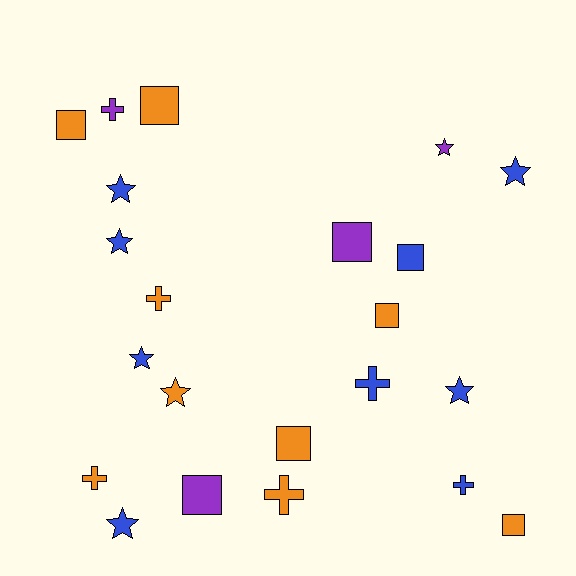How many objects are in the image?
There are 22 objects.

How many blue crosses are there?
There are 2 blue crosses.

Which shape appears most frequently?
Star, with 8 objects.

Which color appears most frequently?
Orange, with 9 objects.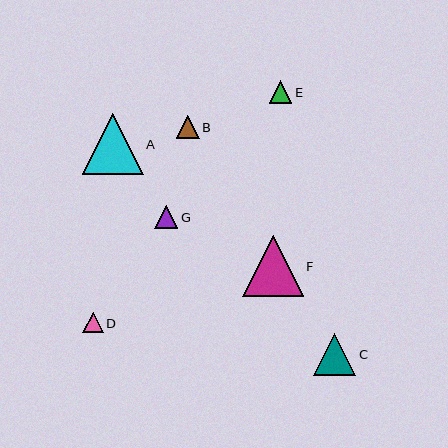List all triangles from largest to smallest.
From largest to smallest: F, A, C, G, B, E, D.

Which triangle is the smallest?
Triangle D is the smallest with a size of approximately 20 pixels.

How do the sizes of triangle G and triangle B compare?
Triangle G and triangle B are approximately the same size.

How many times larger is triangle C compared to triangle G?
Triangle C is approximately 1.8 times the size of triangle G.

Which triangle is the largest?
Triangle F is the largest with a size of approximately 61 pixels.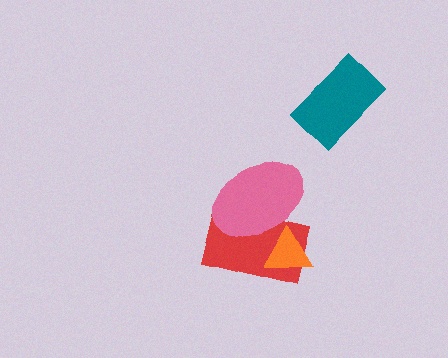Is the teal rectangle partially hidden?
No, no other shape covers it.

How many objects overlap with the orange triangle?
2 objects overlap with the orange triangle.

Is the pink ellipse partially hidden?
Yes, it is partially covered by another shape.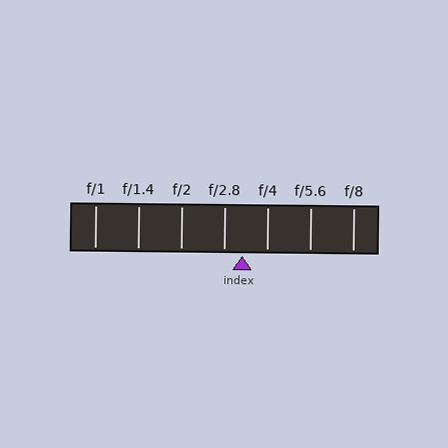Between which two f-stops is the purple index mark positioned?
The index mark is between f/2.8 and f/4.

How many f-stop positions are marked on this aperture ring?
There are 7 f-stop positions marked.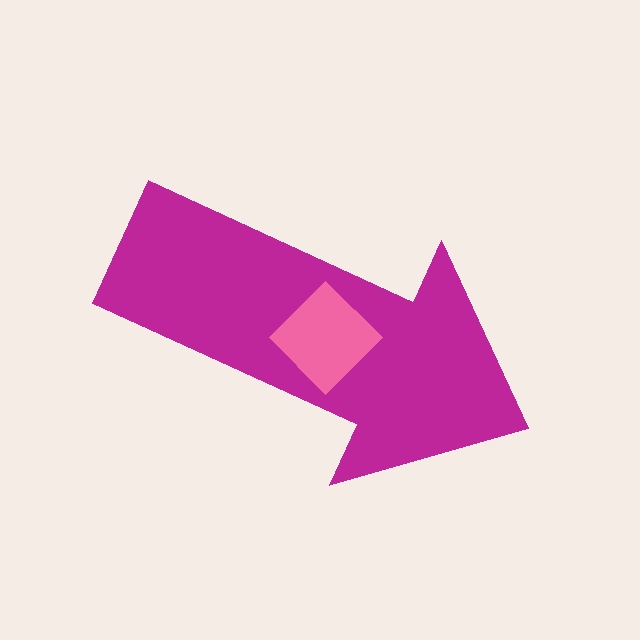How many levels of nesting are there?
2.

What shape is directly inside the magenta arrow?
The pink diamond.